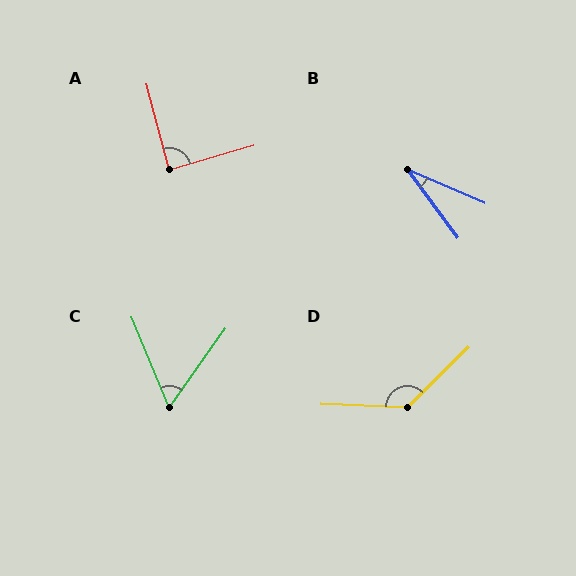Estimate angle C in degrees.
Approximately 58 degrees.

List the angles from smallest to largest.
B (30°), C (58°), A (89°), D (133°).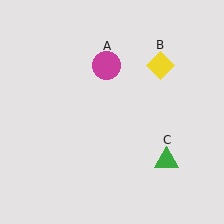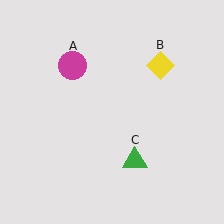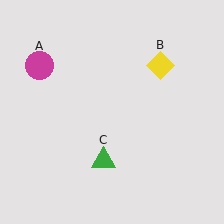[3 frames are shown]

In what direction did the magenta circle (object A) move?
The magenta circle (object A) moved left.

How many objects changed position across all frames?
2 objects changed position: magenta circle (object A), green triangle (object C).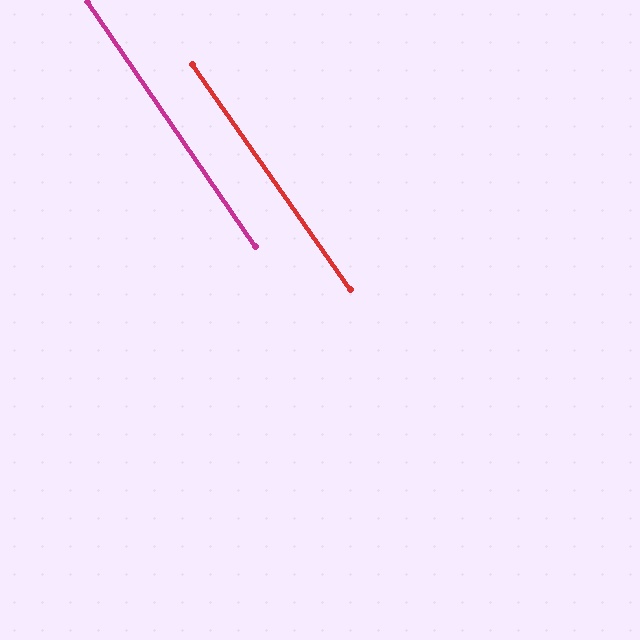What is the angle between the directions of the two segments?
Approximately 1 degree.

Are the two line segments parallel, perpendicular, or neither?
Parallel — their directions differ by only 0.6°.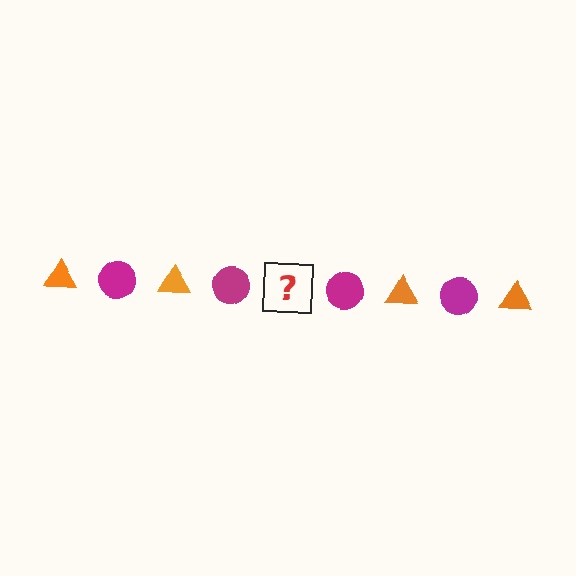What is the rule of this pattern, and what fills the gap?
The rule is that the pattern alternates between orange triangle and magenta circle. The gap should be filled with an orange triangle.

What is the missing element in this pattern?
The missing element is an orange triangle.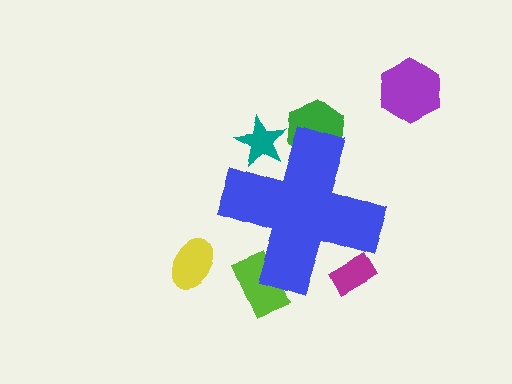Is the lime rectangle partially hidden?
Yes, the lime rectangle is partially hidden behind the blue cross.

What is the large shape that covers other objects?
A blue cross.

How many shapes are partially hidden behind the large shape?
4 shapes are partially hidden.